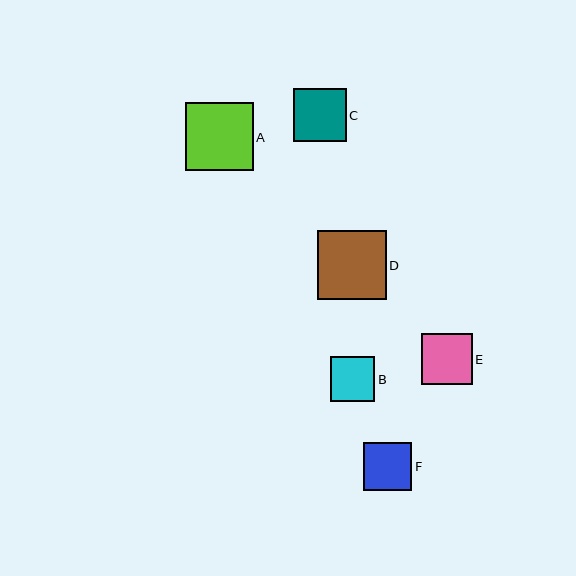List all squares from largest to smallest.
From largest to smallest: D, A, C, E, F, B.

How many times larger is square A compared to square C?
Square A is approximately 1.3 times the size of square C.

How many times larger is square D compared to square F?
Square D is approximately 1.4 times the size of square F.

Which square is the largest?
Square D is the largest with a size of approximately 69 pixels.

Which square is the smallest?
Square B is the smallest with a size of approximately 45 pixels.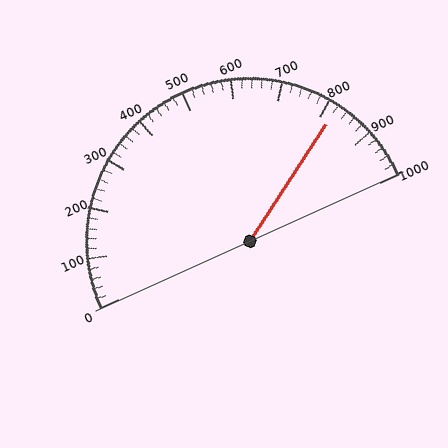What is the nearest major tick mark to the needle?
The nearest major tick mark is 800.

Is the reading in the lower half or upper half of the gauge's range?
The reading is in the upper half of the range (0 to 1000).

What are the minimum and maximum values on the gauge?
The gauge ranges from 0 to 1000.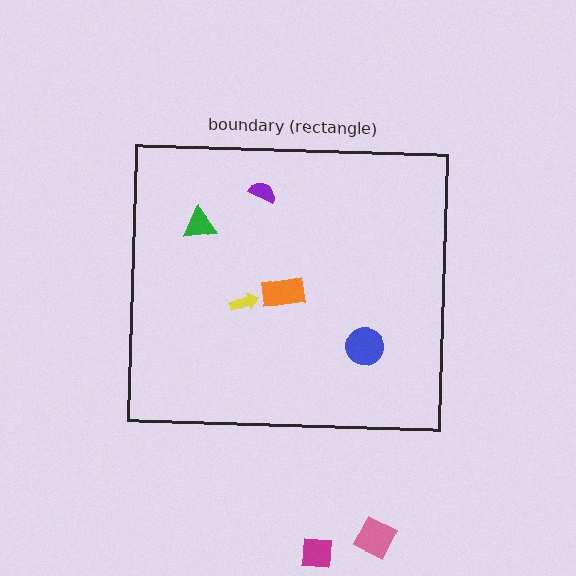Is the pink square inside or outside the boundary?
Outside.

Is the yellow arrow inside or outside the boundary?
Inside.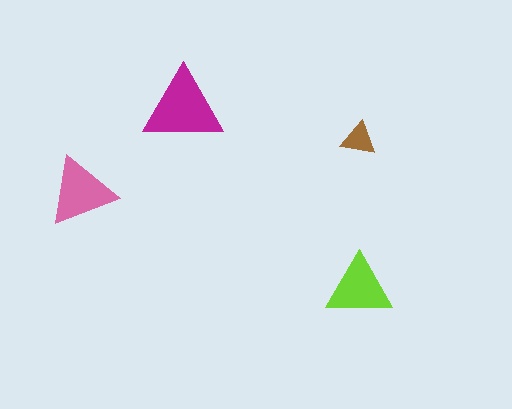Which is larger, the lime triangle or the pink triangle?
The pink one.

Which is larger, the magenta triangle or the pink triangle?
The magenta one.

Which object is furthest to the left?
The pink triangle is leftmost.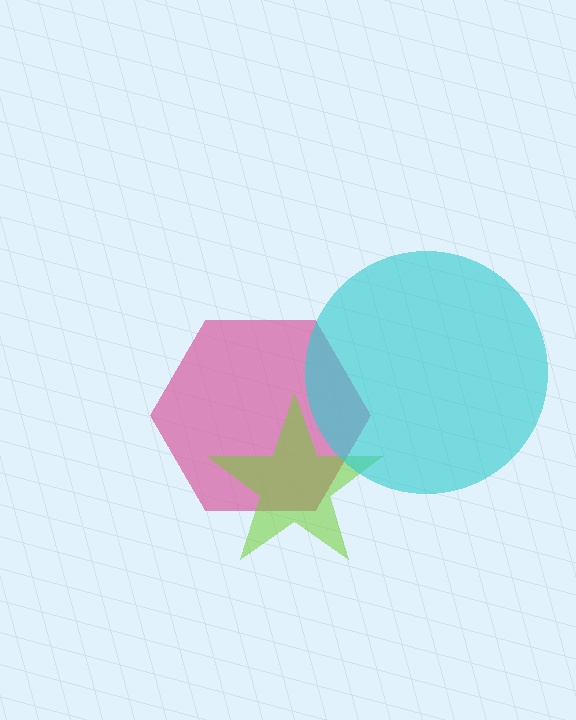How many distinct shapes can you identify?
There are 3 distinct shapes: a pink hexagon, a lime star, a cyan circle.